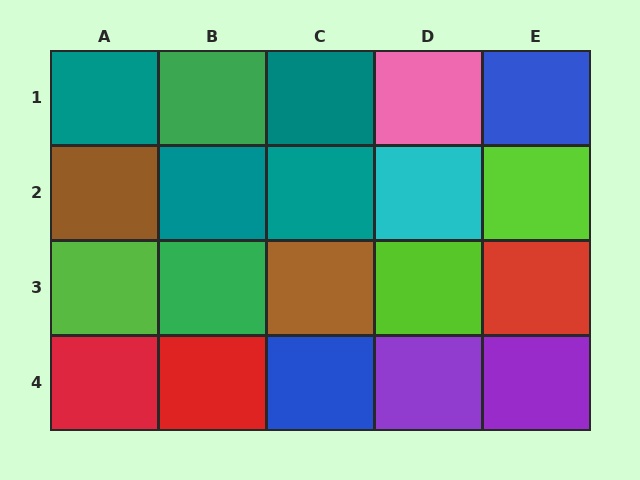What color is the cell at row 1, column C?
Teal.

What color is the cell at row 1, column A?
Teal.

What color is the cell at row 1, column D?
Pink.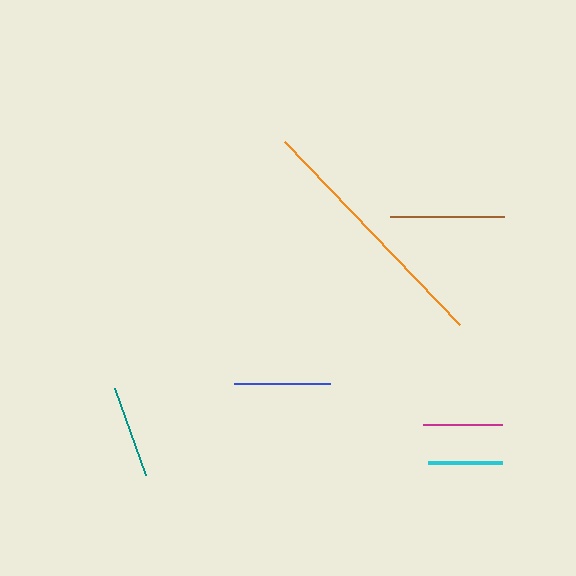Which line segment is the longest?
The orange line is the longest at approximately 254 pixels.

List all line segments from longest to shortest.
From longest to shortest: orange, brown, blue, teal, magenta, cyan.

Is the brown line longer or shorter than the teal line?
The brown line is longer than the teal line.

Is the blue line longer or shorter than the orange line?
The orange line is longer than the blue line.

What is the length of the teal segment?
The teal segment is approximately 93 pixels long.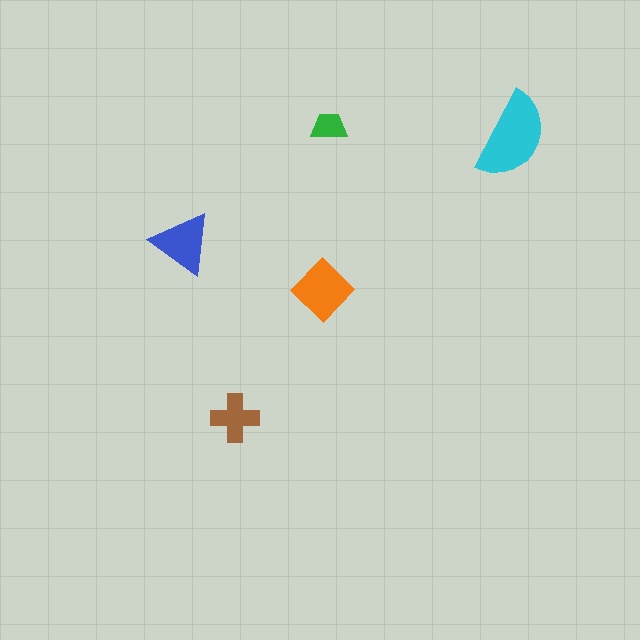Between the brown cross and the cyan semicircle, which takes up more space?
The cyan semicircle.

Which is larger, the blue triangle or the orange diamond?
The orange diamond.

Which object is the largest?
The cyan semicircle.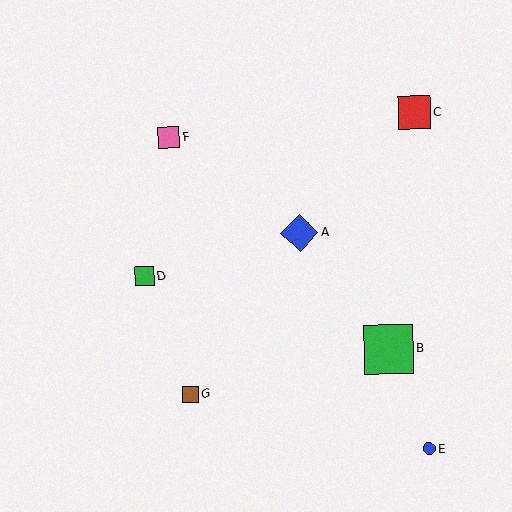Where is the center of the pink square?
The center of the pink square is at (169, 138).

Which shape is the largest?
The green square (labeled B) is the largest.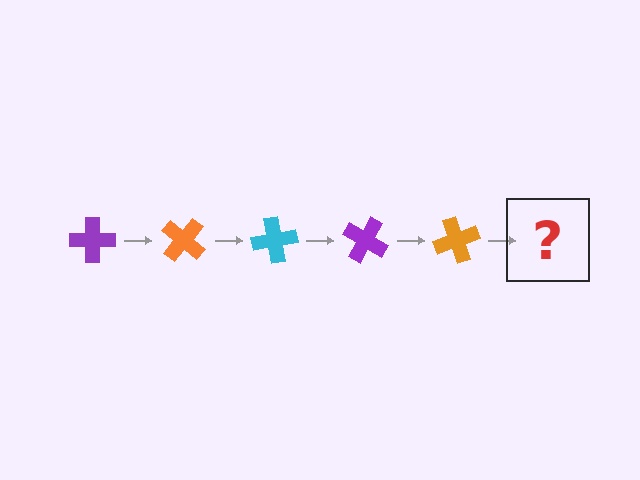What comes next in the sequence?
The next element should be a cyan cross, rotated 200 degrees from the start.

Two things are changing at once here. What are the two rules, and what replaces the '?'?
The two rules are that it rotates 40 degrees each step and the color cycles through purple, orange, and cyan. The '?' should be a cyan cross, rotated 200 degrees from the start.